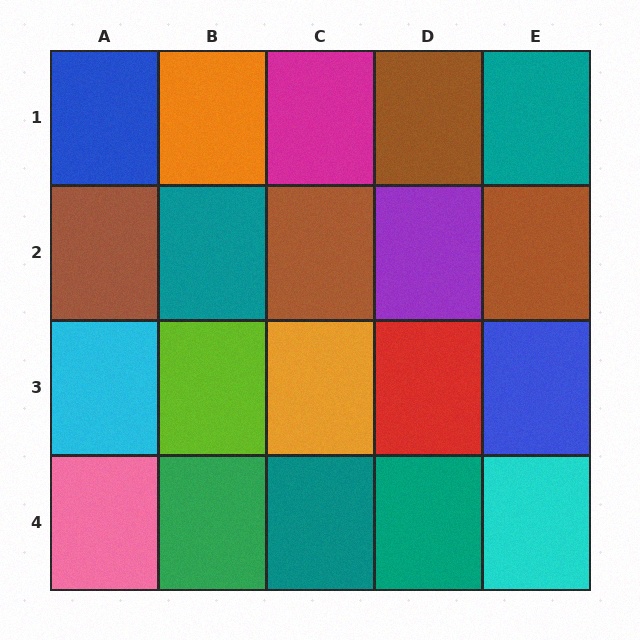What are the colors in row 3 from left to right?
Cyan, lime, orange, red, blue.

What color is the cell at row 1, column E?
Teal.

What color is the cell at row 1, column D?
Brown.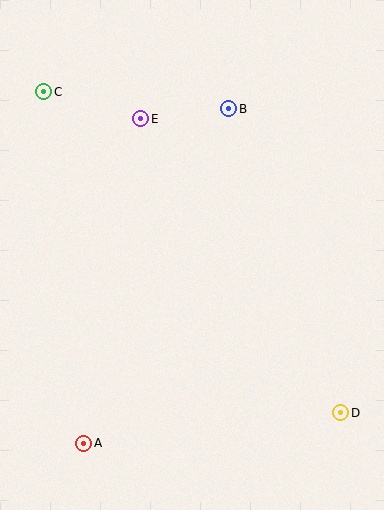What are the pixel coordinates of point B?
Point B is at (228, 109).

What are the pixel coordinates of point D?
Point D is at (341, 413).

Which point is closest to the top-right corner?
Point B is closest to the top-right corner.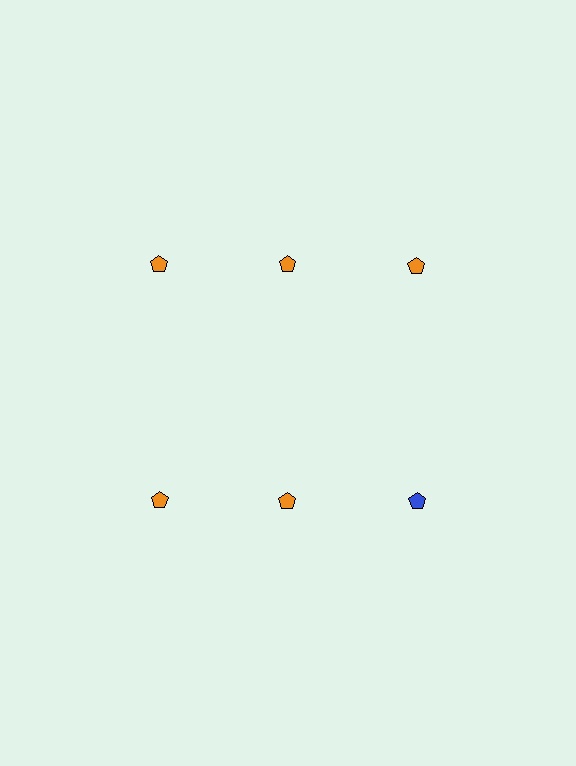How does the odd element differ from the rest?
It has a different color: blue instead of orange.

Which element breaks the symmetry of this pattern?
The blue pentagon in the second row, center column breaks the symmetry. All other shapes are orange pentagons.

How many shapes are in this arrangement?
There are 6 shapes arranged in a grid pattern.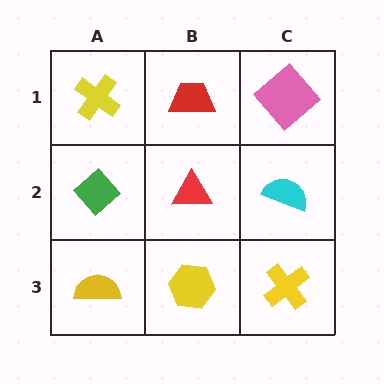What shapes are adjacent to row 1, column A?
A green diamond (row 2, column A), a red trapezoid (row 1, column B).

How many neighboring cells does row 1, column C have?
2.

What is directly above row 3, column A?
A green diamond.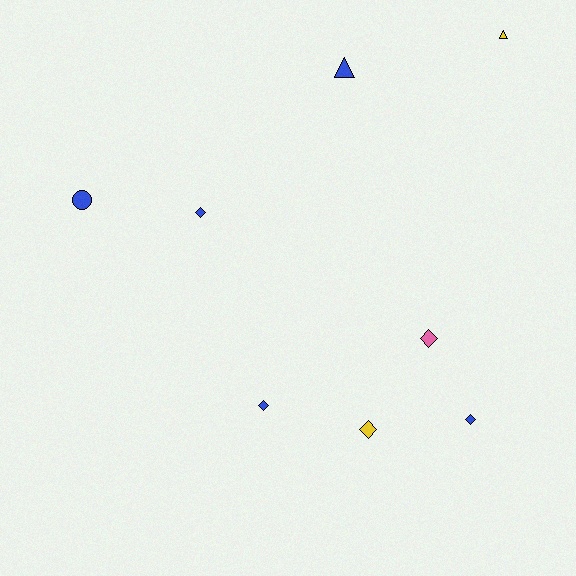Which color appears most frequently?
Blue, with 5 objects.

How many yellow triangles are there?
There is 1 yellow triangle.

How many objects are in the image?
There are 8 objects.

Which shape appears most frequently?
Diamond, with 5 objects.